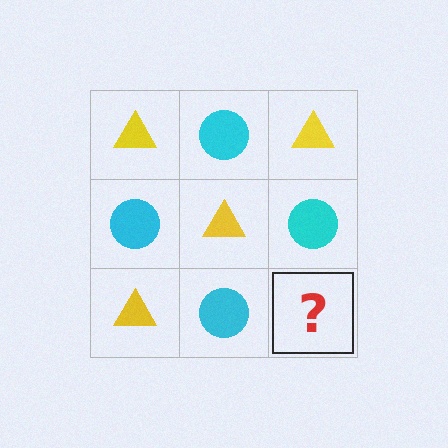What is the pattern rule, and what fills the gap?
The rule is that it alternates yellow triangle and cyan circle in a checkerboard pattern. The gap should be filled with a yellow triangle.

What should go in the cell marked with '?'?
The missing cell should contain a yellow triangle.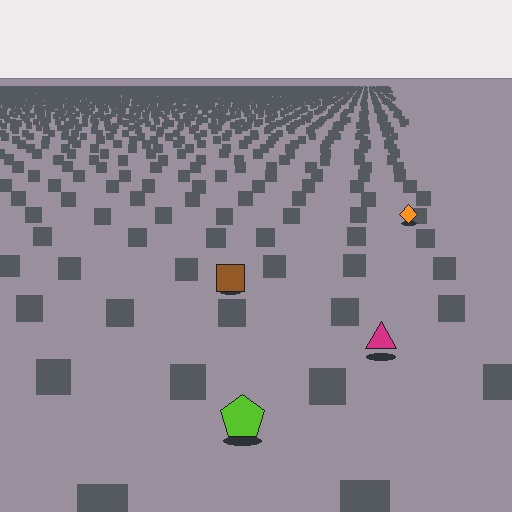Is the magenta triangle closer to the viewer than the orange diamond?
Yes. The magenta triangle is closer — you can tell from the texture gradient: the ground texture is coarser near it.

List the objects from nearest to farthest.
From nearest to farthest: the lime pentagon, the magenta triangle, the brown square, the orange diamond.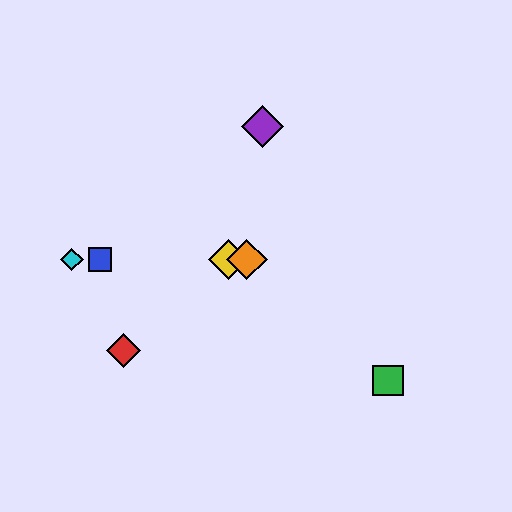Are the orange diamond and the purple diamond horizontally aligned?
No, the orange diamond is at y≈260 and the purple diamond is at y≈127.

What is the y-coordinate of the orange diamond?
The orange diamond is at y≈260.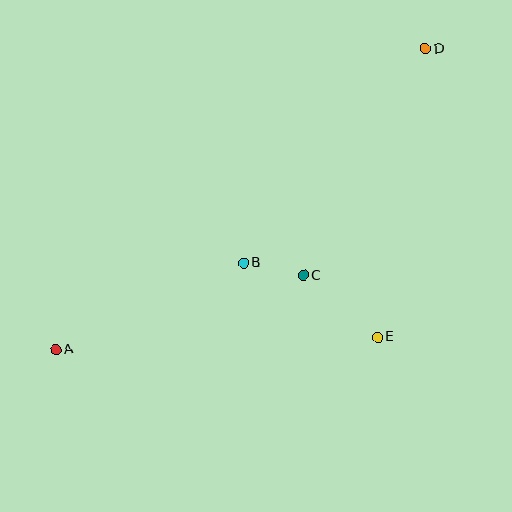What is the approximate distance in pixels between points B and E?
The distance between B and E is approximately 153 pixels.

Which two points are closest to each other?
Points B and C are closest to each other.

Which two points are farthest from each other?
Points A and D are farthest from each other.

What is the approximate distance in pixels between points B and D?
The distance between B and D is approximately 281 pixels.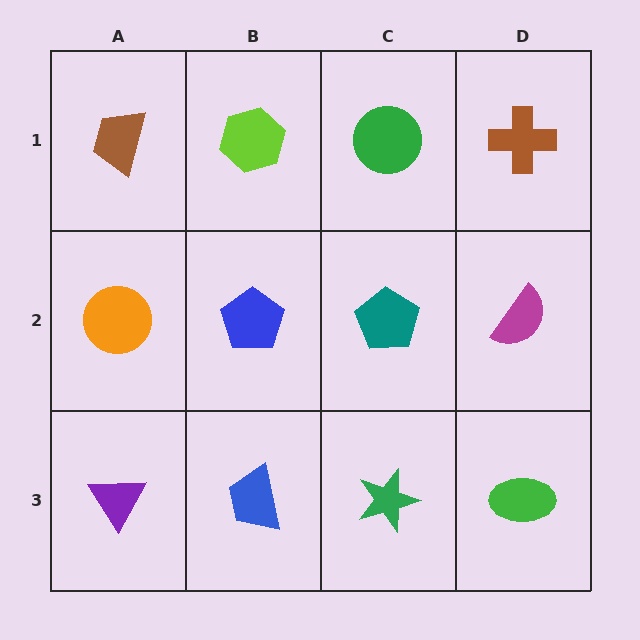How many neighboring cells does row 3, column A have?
2.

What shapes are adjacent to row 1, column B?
A blue pentagon (row 2, column B), a brown trapezoid (row 1, column A), a green circle (row 1, column C).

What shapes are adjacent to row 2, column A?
A brown trapezoid (row 1, column A), a purple triangle (row 3, column A), a blue pentagon (row 2, column B).